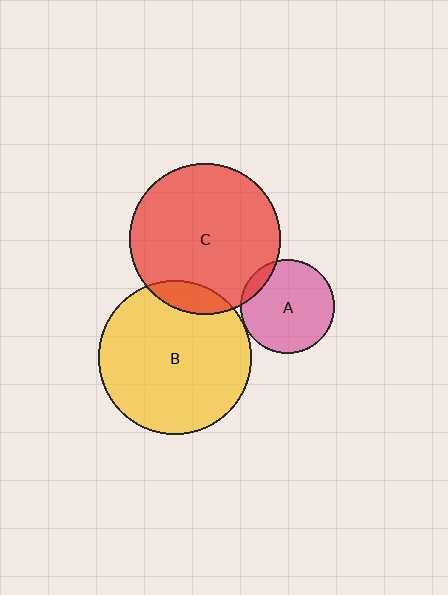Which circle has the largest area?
Circle B (yellow).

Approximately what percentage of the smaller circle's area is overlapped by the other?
Approximately 5%.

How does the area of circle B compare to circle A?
Approximately 2.7 times.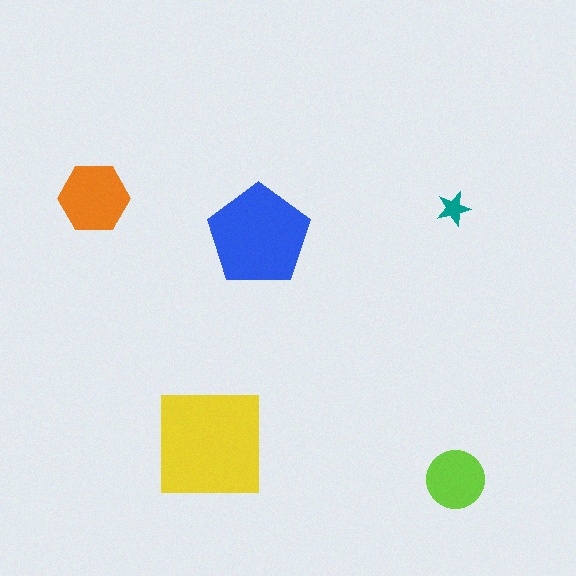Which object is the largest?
The yellow square.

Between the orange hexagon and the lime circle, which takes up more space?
The orange hexagon.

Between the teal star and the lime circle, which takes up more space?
The lime circle.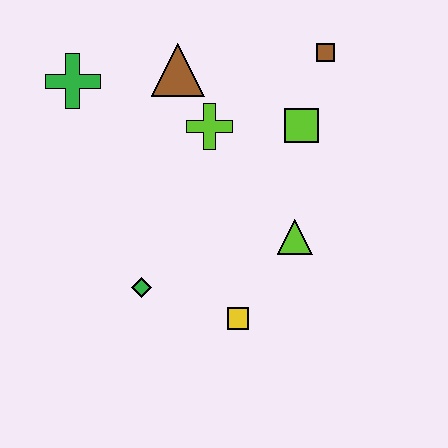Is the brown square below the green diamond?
No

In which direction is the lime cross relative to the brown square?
The lime cross is to the left of the brown square.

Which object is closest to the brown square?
The lime square is closest to the brown square.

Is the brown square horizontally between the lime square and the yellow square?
No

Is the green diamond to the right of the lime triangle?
No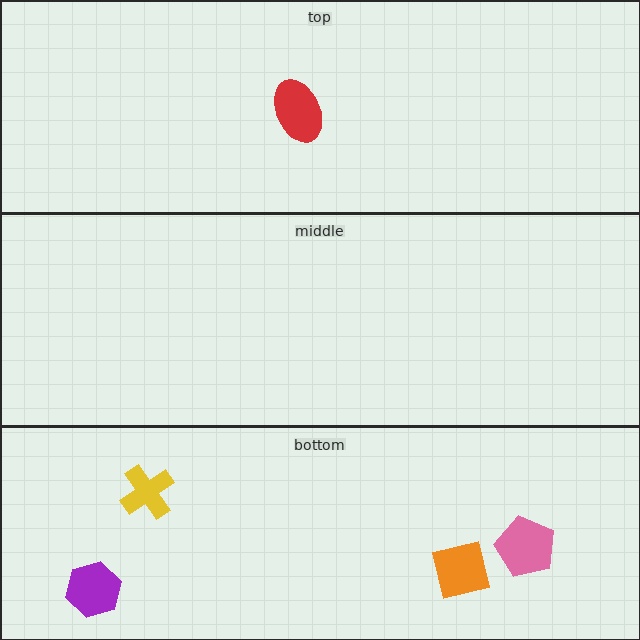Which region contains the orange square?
The bottom region.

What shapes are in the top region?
The red ellipse.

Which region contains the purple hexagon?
The bottom region.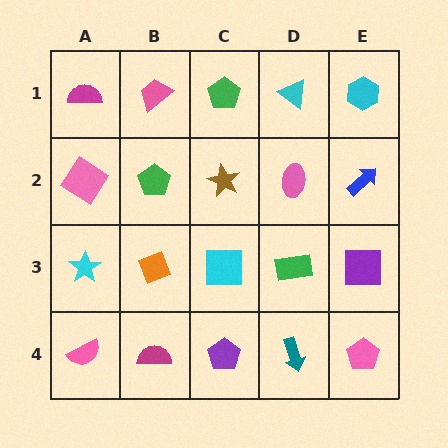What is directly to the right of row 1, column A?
A pink trapezoid.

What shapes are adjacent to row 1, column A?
A pink diamond (row 2, column A), a pink trapezoid (row 1, column B).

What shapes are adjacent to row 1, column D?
A pink ellipse (row 2, column D), a green pentagon (row 1, column C), a cyan hexagon (row 1, column E).